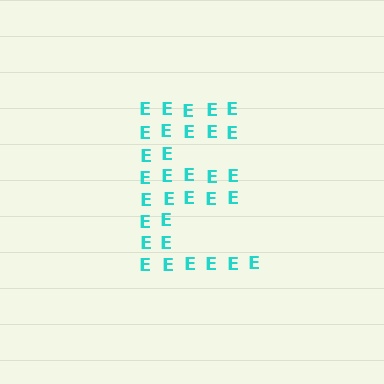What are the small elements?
The small elements are letter E's.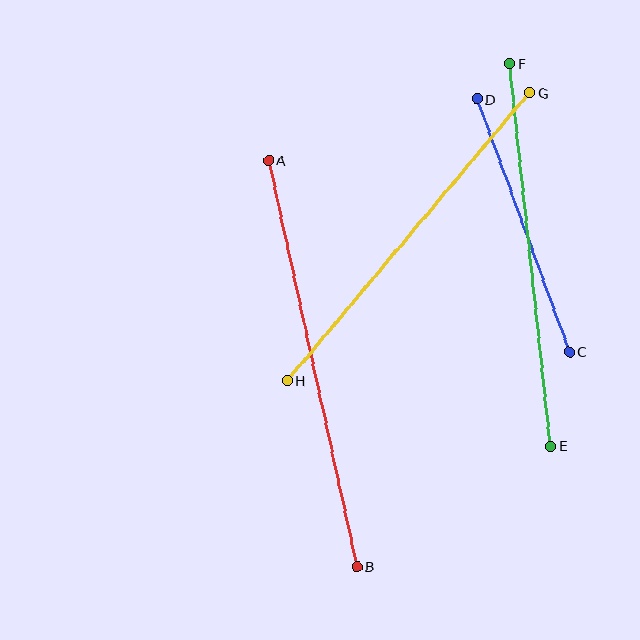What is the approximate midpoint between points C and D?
The midpoint is at approximately (523, 226) pixels.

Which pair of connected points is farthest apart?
Points A and B are farthest apart.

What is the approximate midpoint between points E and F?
The midpoint is at approximately (530, 255) pixels.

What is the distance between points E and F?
The distance is approximately 385 pixels.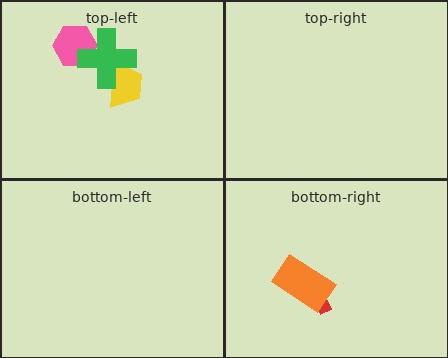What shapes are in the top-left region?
The pink hexagon, the yellow trapezoid, the green cross.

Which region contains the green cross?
The top-left region.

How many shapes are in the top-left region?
3.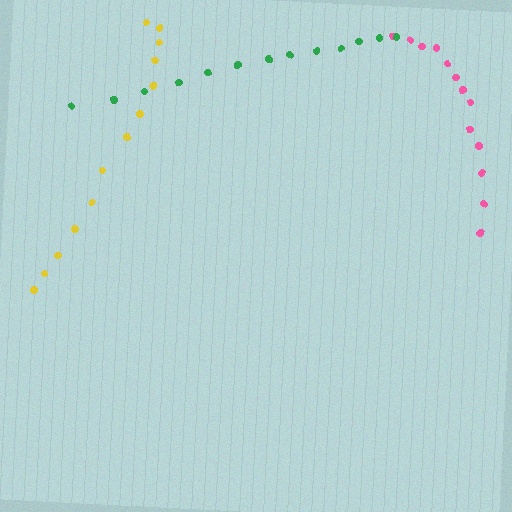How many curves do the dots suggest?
There are 3 distinct paths.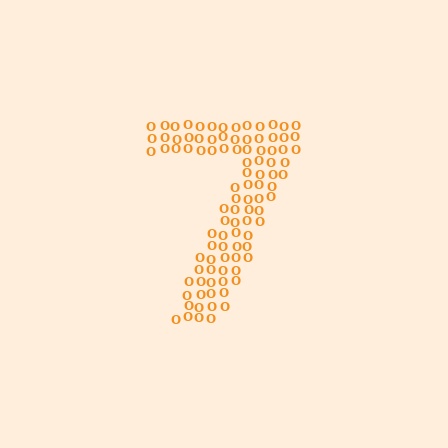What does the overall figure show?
The overall figure shows the digit 7.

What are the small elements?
The small elements are letter O's.